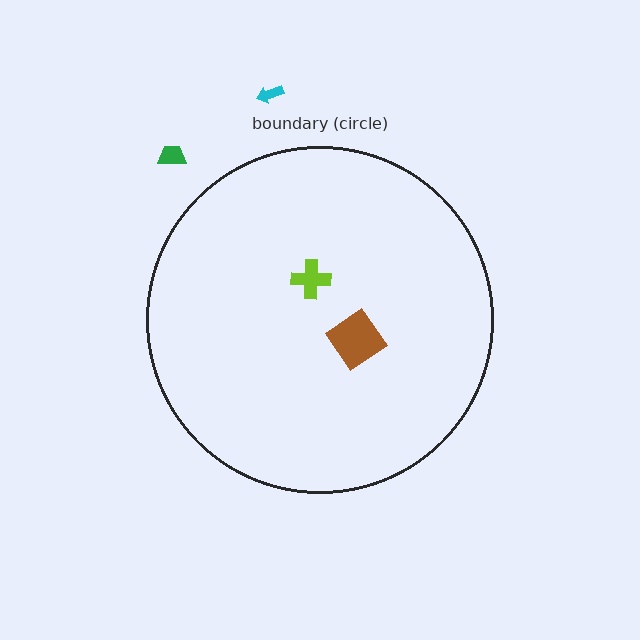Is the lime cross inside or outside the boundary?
Inside.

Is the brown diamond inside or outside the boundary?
Inside.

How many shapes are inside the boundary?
2 inside, 2 outside.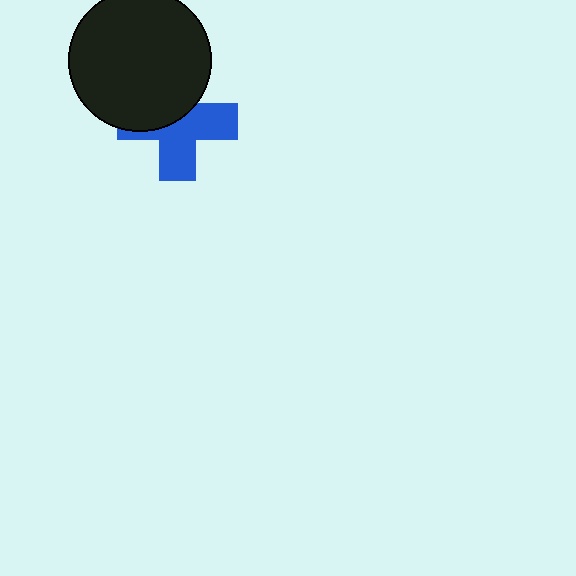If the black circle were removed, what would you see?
You would see the complete blue cross.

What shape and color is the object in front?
The object in front is a black circle.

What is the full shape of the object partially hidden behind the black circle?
The partially hidden object is a blue cross.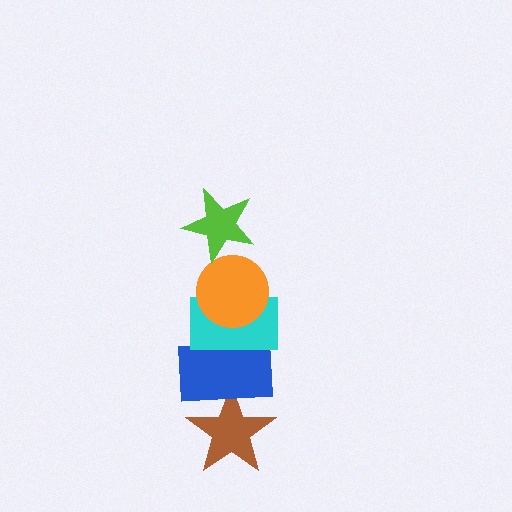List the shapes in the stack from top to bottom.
From top to bottom: the lime star, the orange circle, the cyan rectangle, the blue rectangle, the brown star.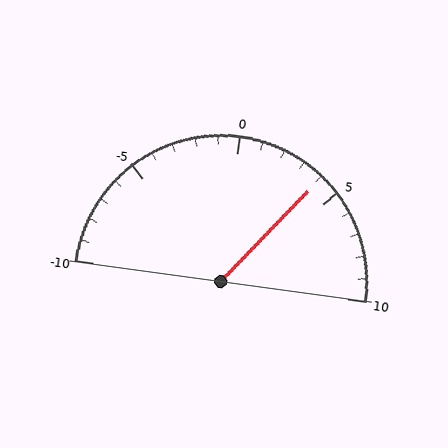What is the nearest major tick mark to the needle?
The nearest major tick mark is 5.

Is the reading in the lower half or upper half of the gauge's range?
The reading is in the upper half of the range (-10 to 10).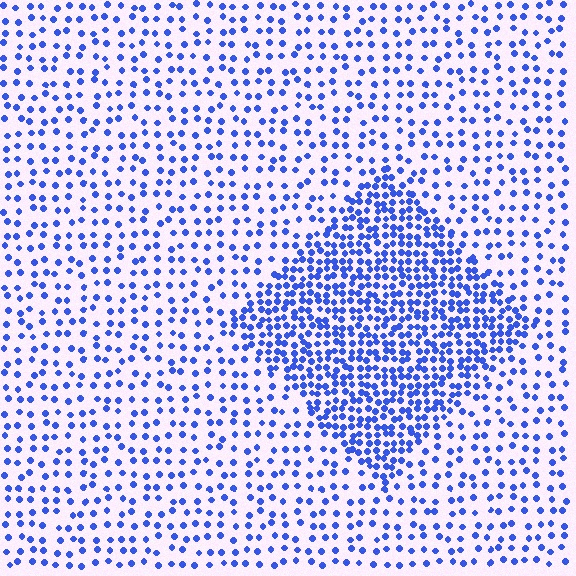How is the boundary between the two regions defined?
The boundary is defined by a change in element density (approximately 2.3x ratio). All elements are the same color, size, and shape.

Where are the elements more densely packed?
The elements are more densely packed inside the diamond boundary.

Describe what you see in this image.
The image contains small blue elements arranged at two different densities. A diamond-shaped region is visible where the elements are more densely packed than the surrounding area.